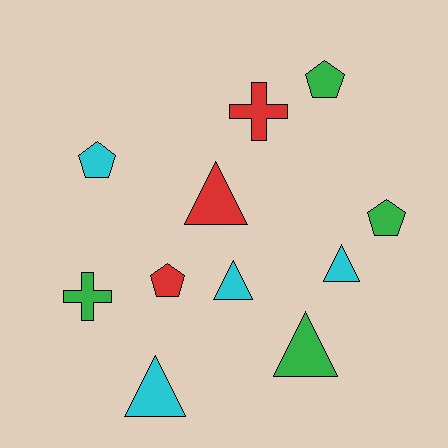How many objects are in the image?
There are 11 objects.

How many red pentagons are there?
There is 1 red pentagon.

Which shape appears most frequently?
Triangle, with 5 objects.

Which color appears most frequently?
Cyan, with 4 objects.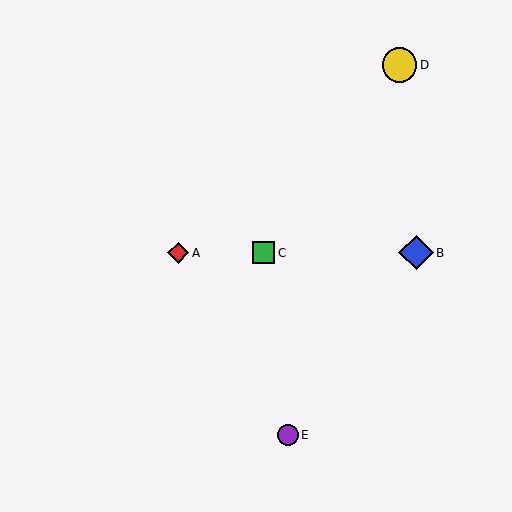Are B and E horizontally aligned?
No, B is at y≈253 and E is at y≈435.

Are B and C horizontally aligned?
Yes, both are at y≈253.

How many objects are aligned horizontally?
3 objects (A, B, C) are aligned horizontally.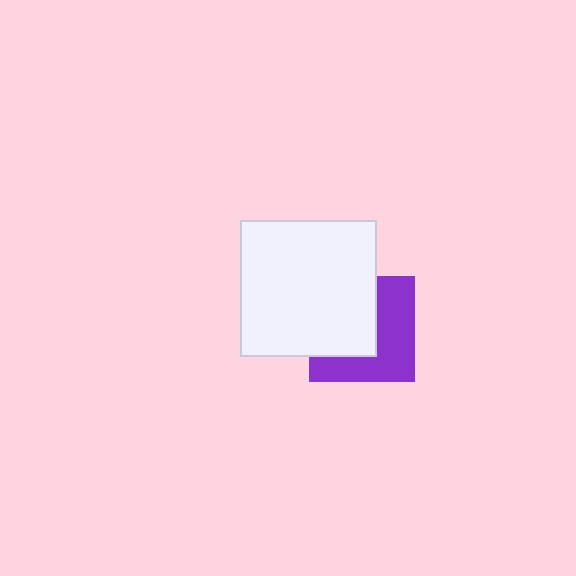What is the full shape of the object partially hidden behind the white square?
The partially hidden object is a purple square.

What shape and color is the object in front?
The object in front is a white square.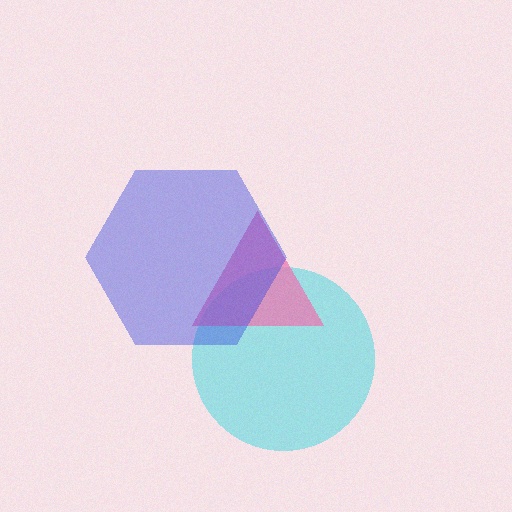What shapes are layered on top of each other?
The layered shapes are: a cyan circle, a pink triangle, a blue hexagon.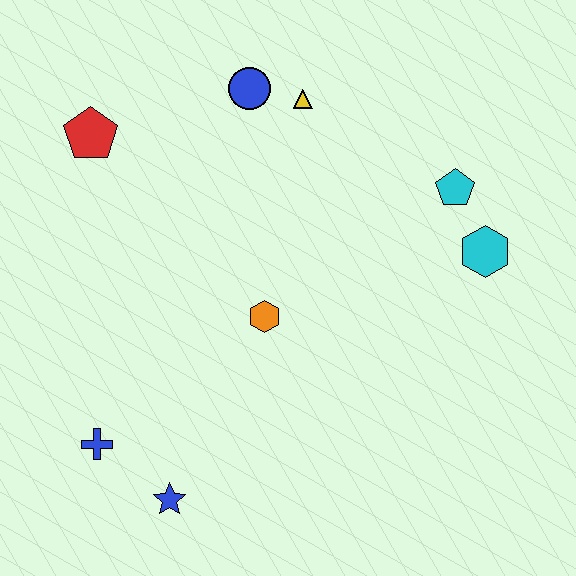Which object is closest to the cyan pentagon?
The cyan hexagon is closest to the cyan pentagon.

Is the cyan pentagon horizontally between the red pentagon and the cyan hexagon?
Yes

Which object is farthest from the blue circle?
The blue star is farthest from the blue circle.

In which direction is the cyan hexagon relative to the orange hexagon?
The cyan hexagon is to the right of the orange hexagon.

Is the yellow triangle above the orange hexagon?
Yes